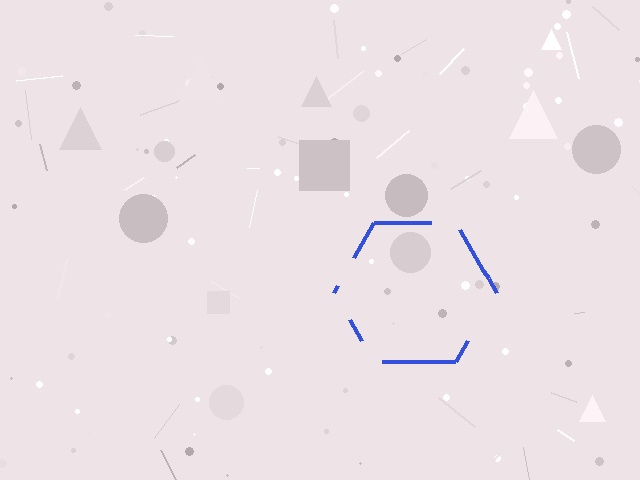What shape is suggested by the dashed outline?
The dashed outline suggests a hexagon.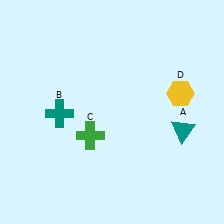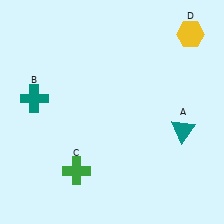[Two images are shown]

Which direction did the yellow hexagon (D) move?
The yellow hexagon (D) moved up.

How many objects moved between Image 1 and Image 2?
3 objects moved between the two images.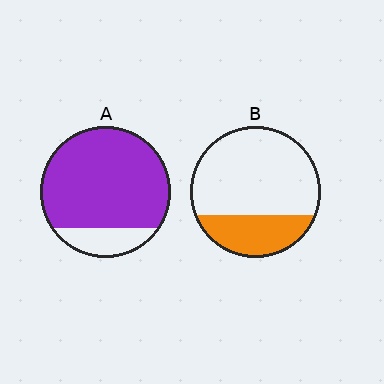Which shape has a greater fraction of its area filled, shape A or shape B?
Shape A.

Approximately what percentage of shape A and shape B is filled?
A is approximately 85% and B is approximately 30%.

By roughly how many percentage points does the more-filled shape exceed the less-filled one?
By roughly 55 percentage points (A over B).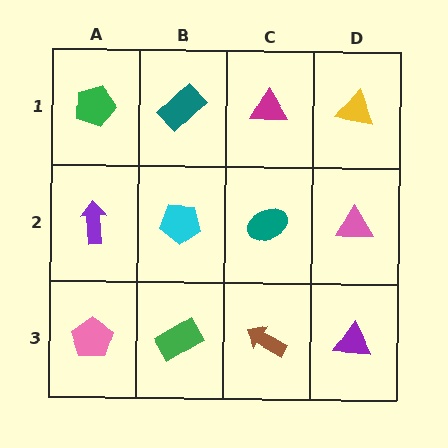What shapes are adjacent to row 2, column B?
A teal rectangle (row 1, column B), a green rectangle (row 3, column B), a purple arrow (row 2, column A), a teal ellipse (row 2, column C).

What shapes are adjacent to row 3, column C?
A teal ellipse (row 2, column C), a green rectangle (row 3, column B), a purple triangle (row 3, column D).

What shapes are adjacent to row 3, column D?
A pink triangle (row 2, column D), a brown arrow (row 3, column C).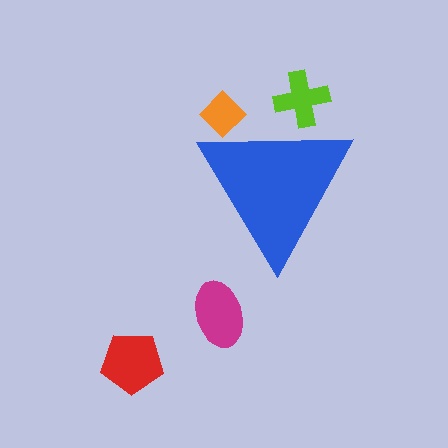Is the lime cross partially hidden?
Yes, the lime cross is partially hidden behind the blue triangle.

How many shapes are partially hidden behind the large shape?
2 shapes are partially hidden.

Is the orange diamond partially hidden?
Yes, the orange diamond is partially hidden behind the blue triangle.